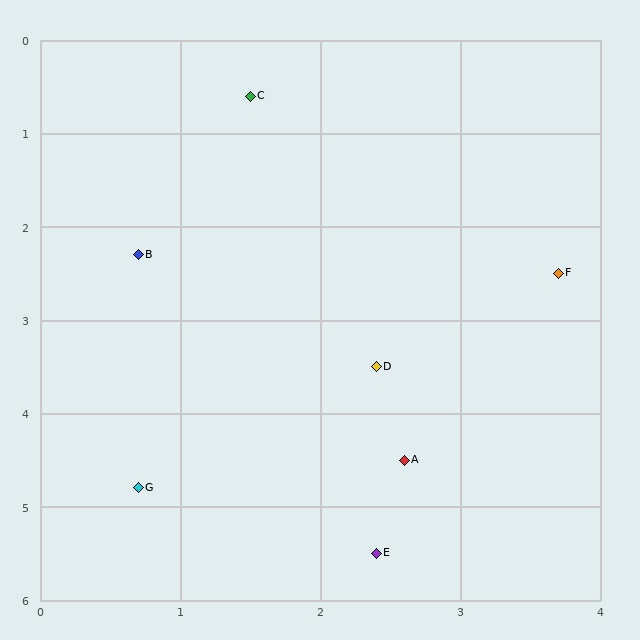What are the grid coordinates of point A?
Point A is at approximately (2.6, 4.5).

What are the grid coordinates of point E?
Point E is at approximately (2.4, 5.5).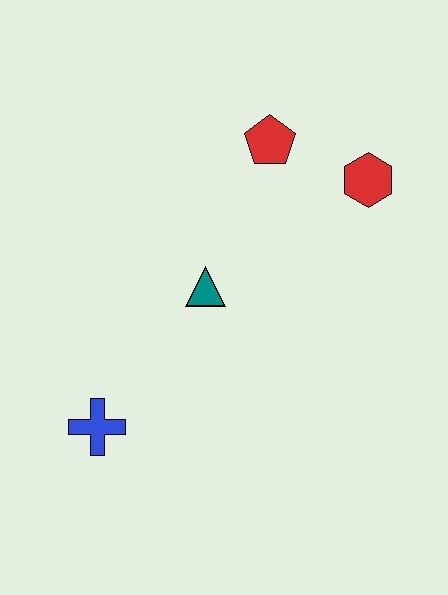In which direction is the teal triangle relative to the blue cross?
The teal triangle is above the blue cross.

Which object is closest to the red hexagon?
The red pentagon is closest to the red hexagon.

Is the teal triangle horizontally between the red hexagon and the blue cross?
Yes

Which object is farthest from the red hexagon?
The blue cross is farthest from the red hexagon.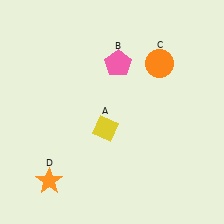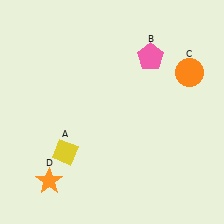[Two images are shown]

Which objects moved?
The objects that moved are: the yellow diamond (A), the pink pentagon (B), the orange circle (C).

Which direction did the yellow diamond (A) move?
The yellow diamond (A) moved left.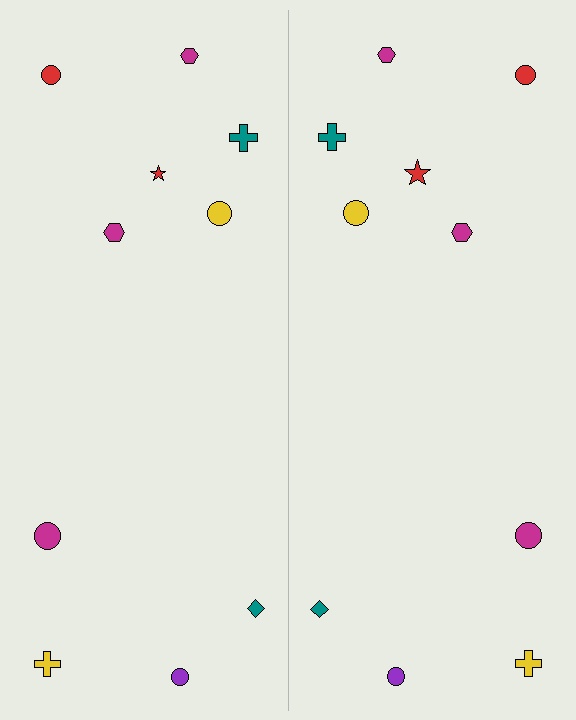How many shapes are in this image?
There are 20 shapes in this image.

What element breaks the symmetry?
The red star on the right side has a different size than its mirror counterpart.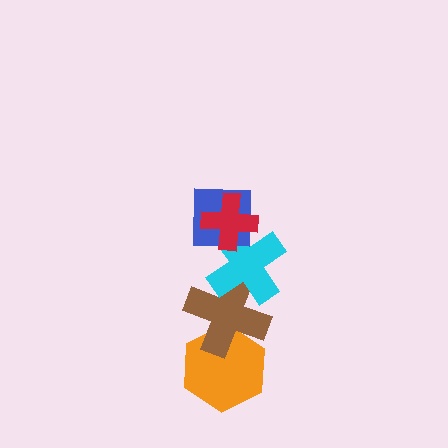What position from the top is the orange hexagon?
The orange hexagon is 5th from the top.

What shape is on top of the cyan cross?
The blue square is on top of the cyan cross.